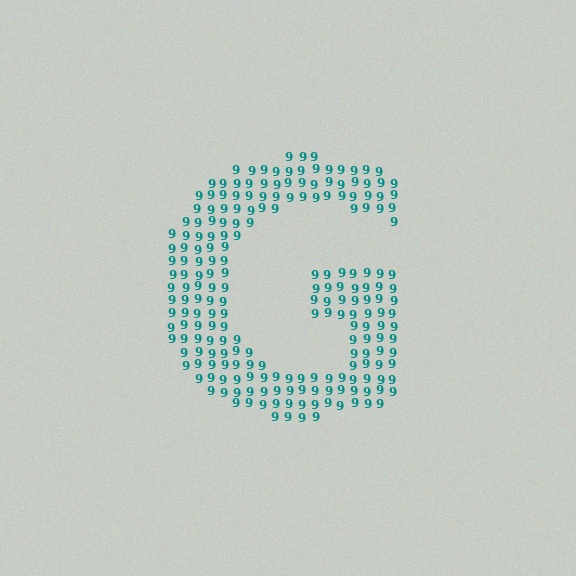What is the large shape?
The large shape is the letter G.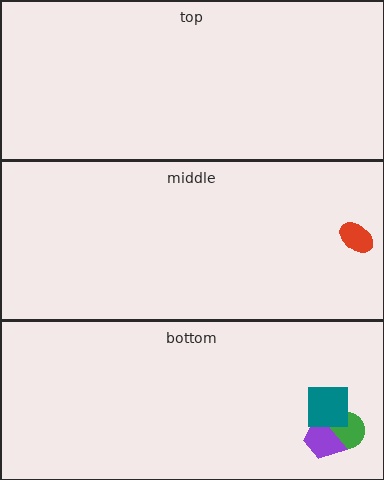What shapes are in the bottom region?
The green circle, the purple trapezoid, the teal square.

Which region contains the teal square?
The bottom region.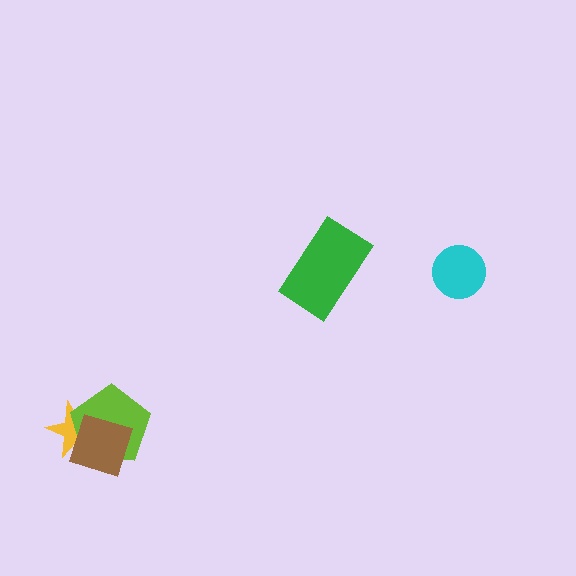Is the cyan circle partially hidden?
No, no other shape covers it.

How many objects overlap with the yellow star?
2 objects overlap with the yellow star.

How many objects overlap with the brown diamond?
2 objects overlap with the brown diamond.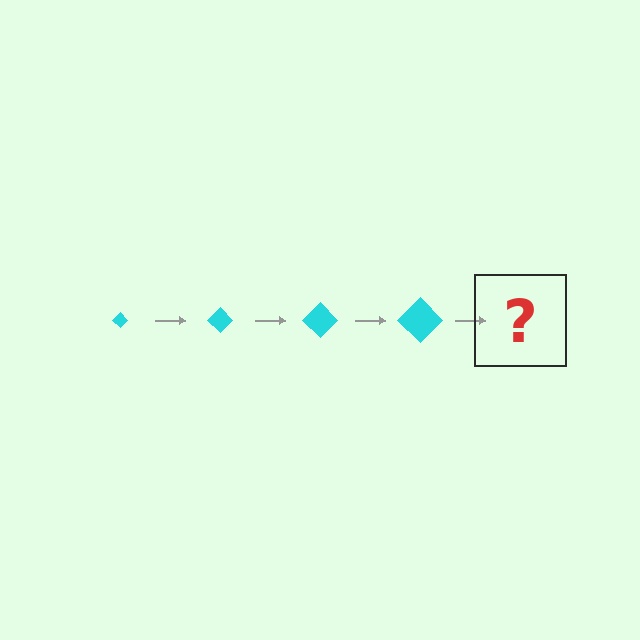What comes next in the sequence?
The next element should be a cyan diamond, larger than the previous one.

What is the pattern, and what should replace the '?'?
The pattern is that the diamond gets progressively larger each step. The '?' should be a cyan diamond, larger than the previous one.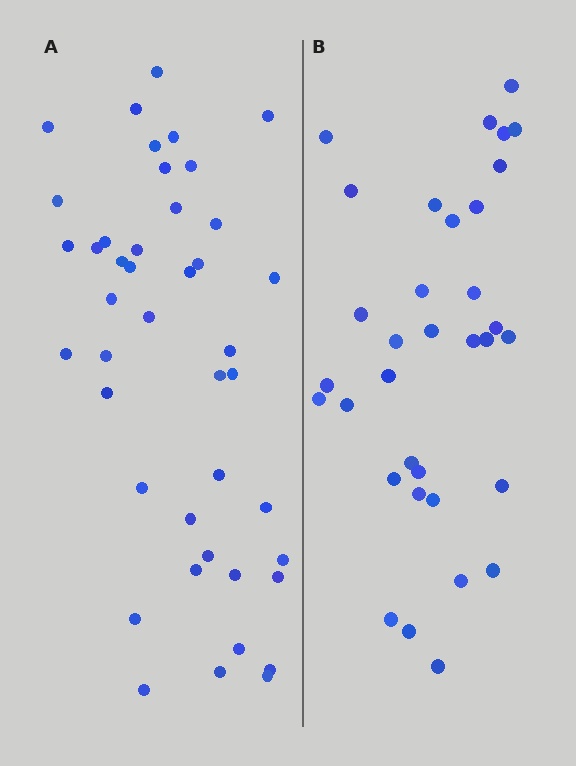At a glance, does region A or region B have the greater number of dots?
Region A (the left region) has more dots.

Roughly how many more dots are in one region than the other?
Region A has roughly 8 or so more dots than region B.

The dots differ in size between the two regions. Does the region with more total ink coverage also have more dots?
No. Region B has more total ink coverage because its dots are larger, but region A actually contains more individual dots. Total area can be misleading — the number of items is what matters here.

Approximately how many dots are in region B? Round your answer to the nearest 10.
About 30 dots. (The exact count is 34, which rounds to 30.)